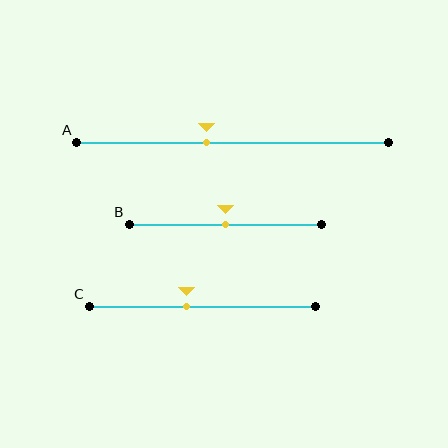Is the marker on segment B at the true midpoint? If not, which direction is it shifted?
Yes, the marker on segment B is at the true midpoint.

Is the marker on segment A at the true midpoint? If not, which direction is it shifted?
No, the marker on segment A is shifted to the left by about 8% of the segment length.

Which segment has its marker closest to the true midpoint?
Segment B has its marker closest to the true midpoint.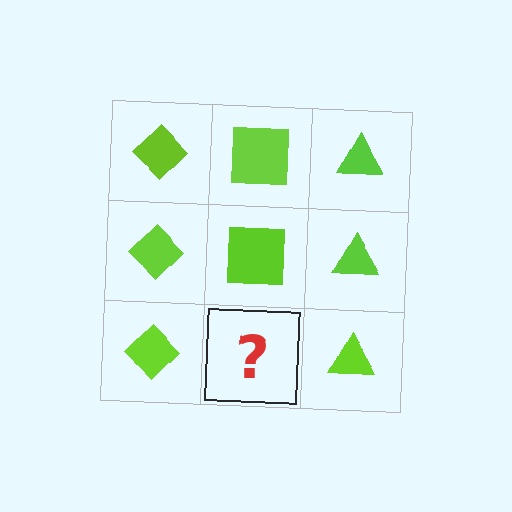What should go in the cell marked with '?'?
The missing cell should contain a lime square.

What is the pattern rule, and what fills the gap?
The rule is that each column has a consistent shape. The gap should be filled with a lime square.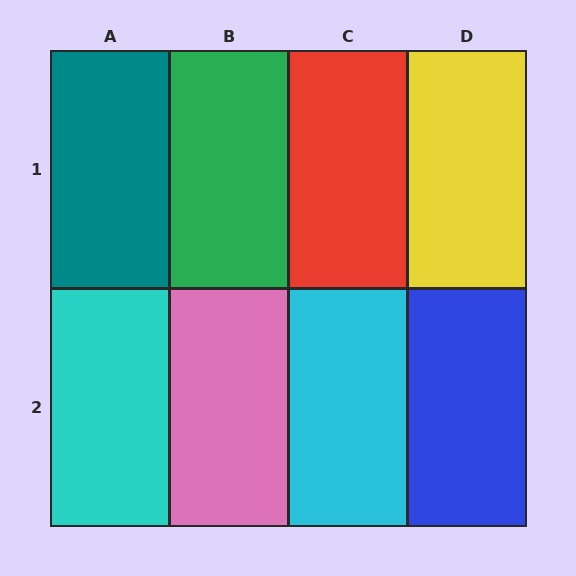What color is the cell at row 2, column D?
Blue.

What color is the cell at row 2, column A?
Cyan.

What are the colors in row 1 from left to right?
Teal, green, red, yellow.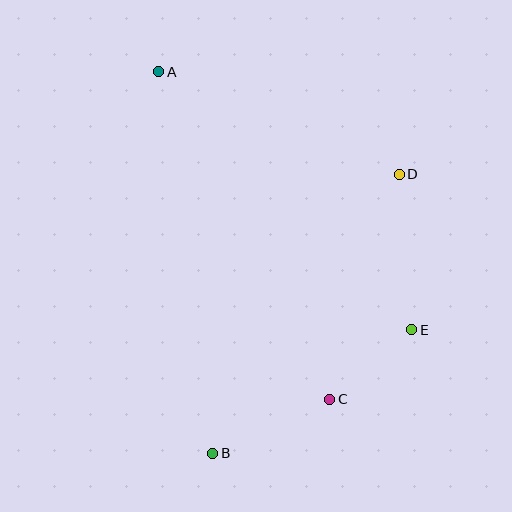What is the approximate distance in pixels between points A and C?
The distance between A and C is approximately 370 pixels.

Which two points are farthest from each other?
Points A and B are farthest from each other.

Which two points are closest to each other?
Points C and E are closest to each other.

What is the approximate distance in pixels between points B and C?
The distance between B and C is approximately 129 pixels.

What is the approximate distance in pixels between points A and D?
The distance between A and D is approximately 261 pixels.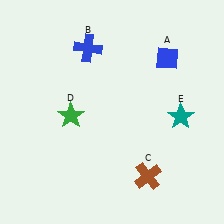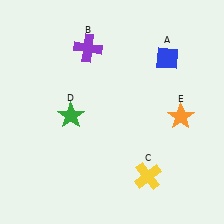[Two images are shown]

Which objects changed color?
B changed from blue to purple. C changed from brown to yellow. E changed from teal to orange.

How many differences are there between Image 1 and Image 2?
There are 3 differences between the two images.